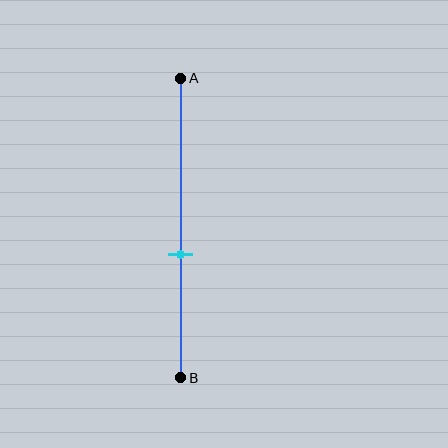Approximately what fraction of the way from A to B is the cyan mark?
The cyan mark is approximately 60% of the way from A to B.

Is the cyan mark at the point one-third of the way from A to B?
No, the mark is at about 60% from A, not at the 33% one-third point.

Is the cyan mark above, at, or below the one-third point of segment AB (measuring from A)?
The cyan mark is below the one-third point of segment AB.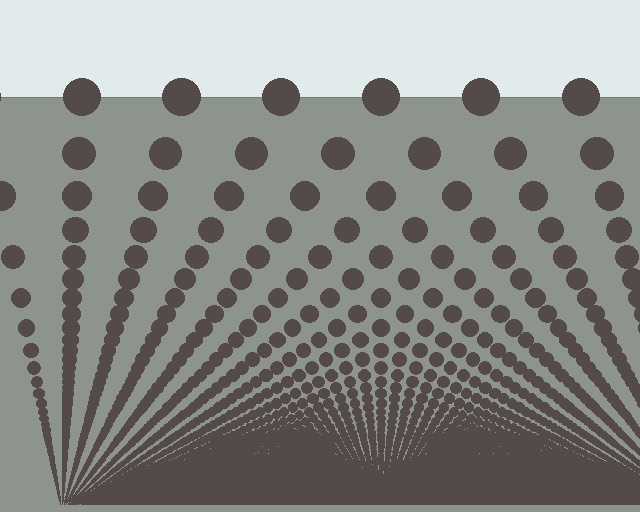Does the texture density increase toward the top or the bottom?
Density increases toward the bottom.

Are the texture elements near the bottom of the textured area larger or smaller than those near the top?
Smaller. The gradient is inverted — elements near the bottom are smaller and denser.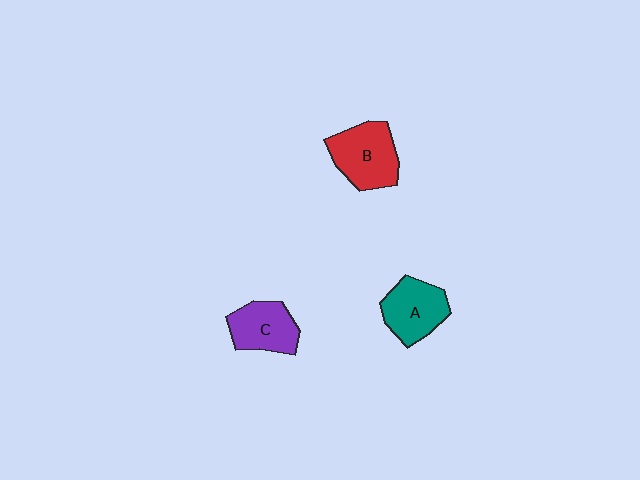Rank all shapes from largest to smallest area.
From largest to smallest: B (red), A (teal), C (purple).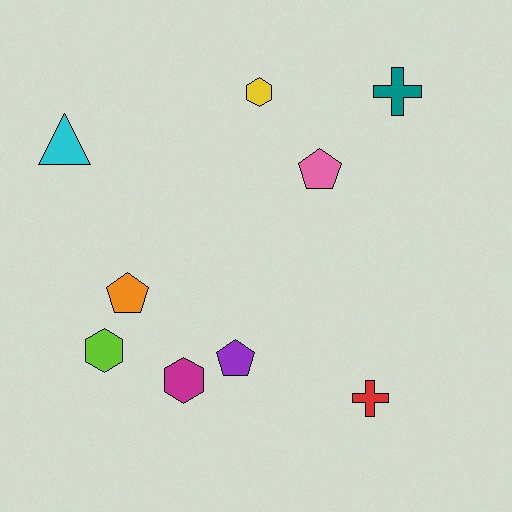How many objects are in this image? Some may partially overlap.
There are 9 objects.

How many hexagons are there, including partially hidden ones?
There are 3 hexagons.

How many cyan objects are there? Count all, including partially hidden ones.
There is 1 cyan object.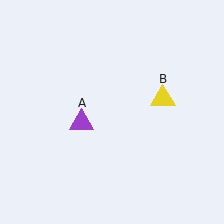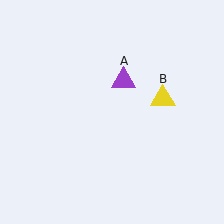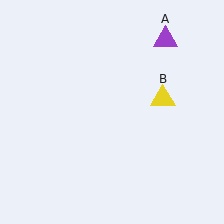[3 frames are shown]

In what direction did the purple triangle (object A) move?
The purple triangle (object A) moved up and to the right.